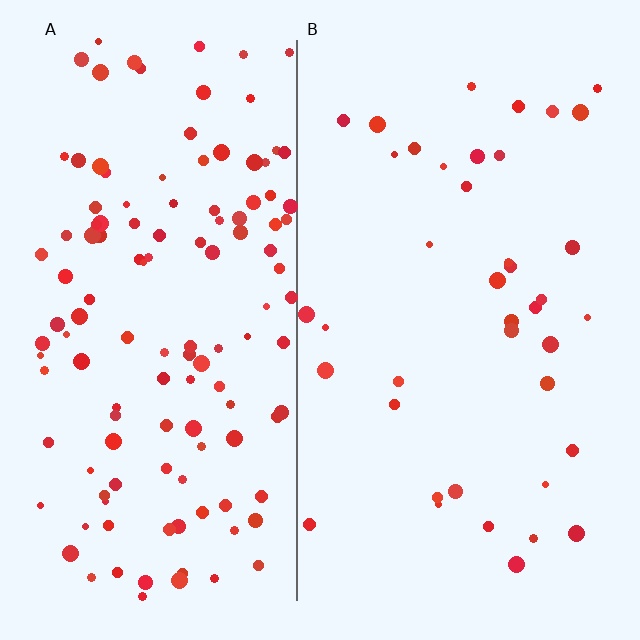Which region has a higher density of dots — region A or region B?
A (the left).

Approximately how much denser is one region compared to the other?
Approximately 3.2× — region A over region B.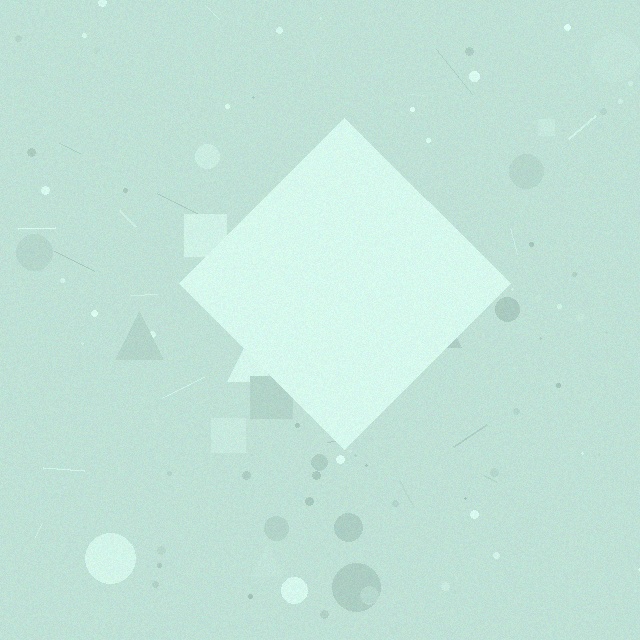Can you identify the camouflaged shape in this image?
The camouflaged shape is a diamond.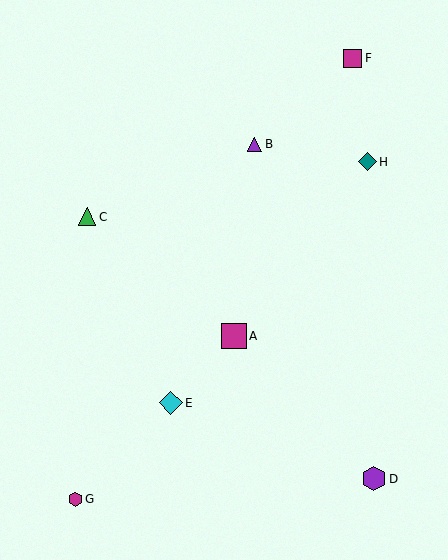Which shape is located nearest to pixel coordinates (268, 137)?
The purple triangle (labeled B) at (255, 144) is nearest to that location.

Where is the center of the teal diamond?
The center of the teal diamond is at (367, 162).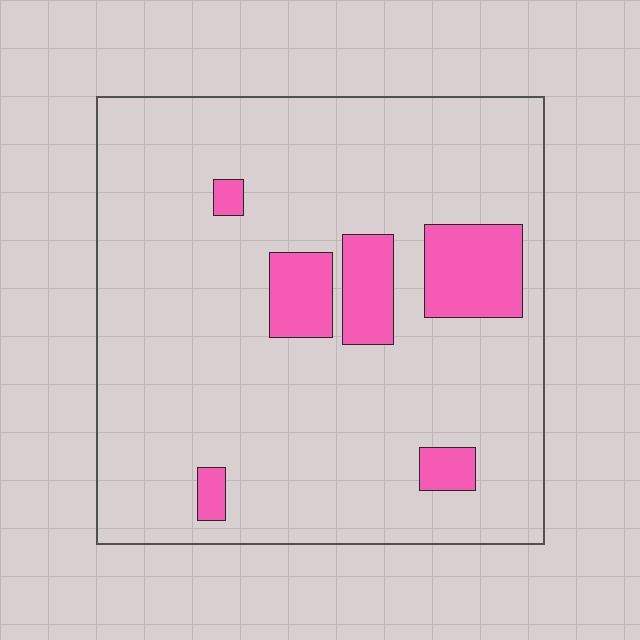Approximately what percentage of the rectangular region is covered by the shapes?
Approximately 15%.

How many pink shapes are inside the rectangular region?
6.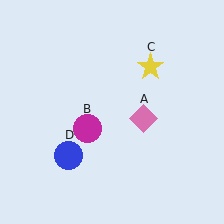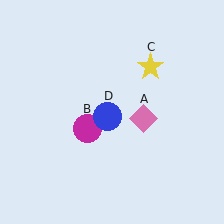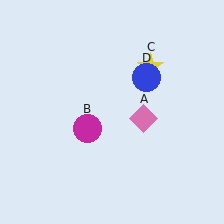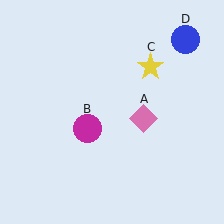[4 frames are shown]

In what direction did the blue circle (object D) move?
The blue circle (object D) moved up and to the right.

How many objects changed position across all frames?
1 object changed position: blue circle (object D).